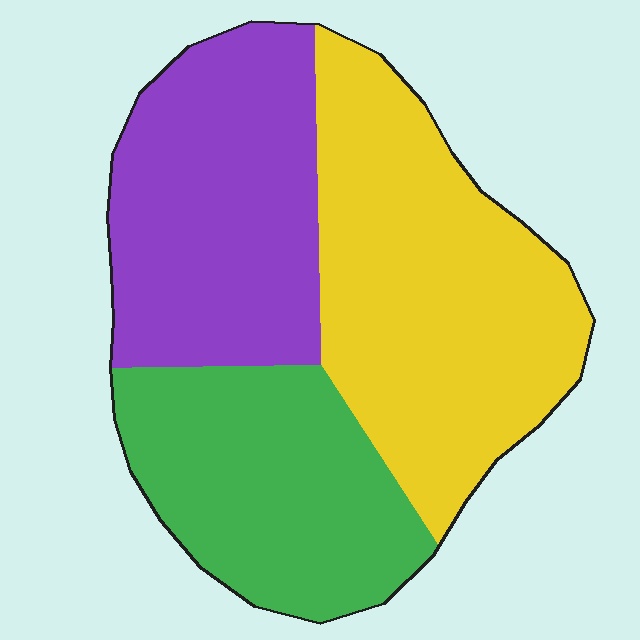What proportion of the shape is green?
Green covers 28% of the shape.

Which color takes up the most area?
Yellow, at roughly 40%.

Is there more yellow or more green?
Yellow.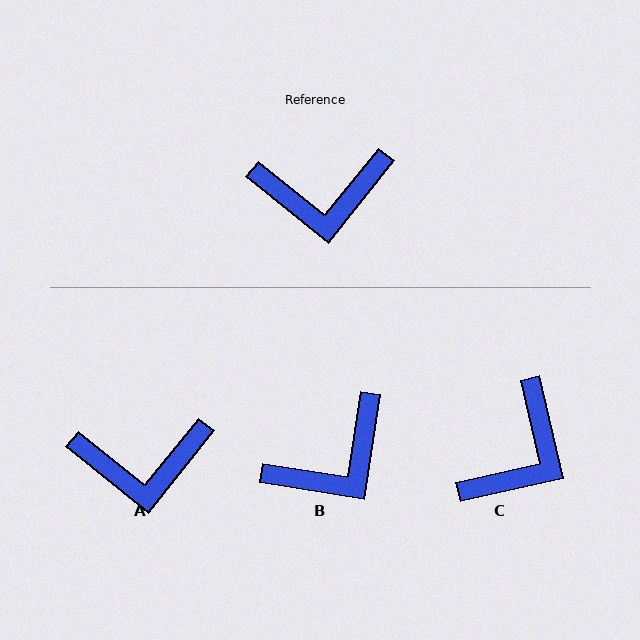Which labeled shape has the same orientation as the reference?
A.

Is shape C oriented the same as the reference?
No, it is off by about 52 degrees.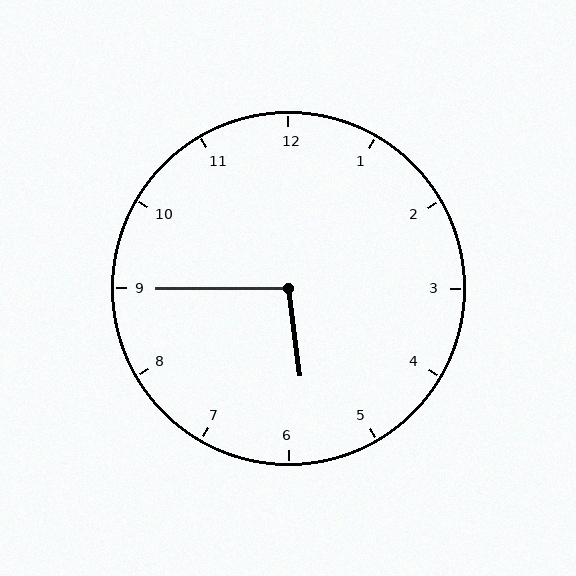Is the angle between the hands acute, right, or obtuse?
It is obtuse.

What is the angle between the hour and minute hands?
Approximately 98 degrees.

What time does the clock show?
5:45.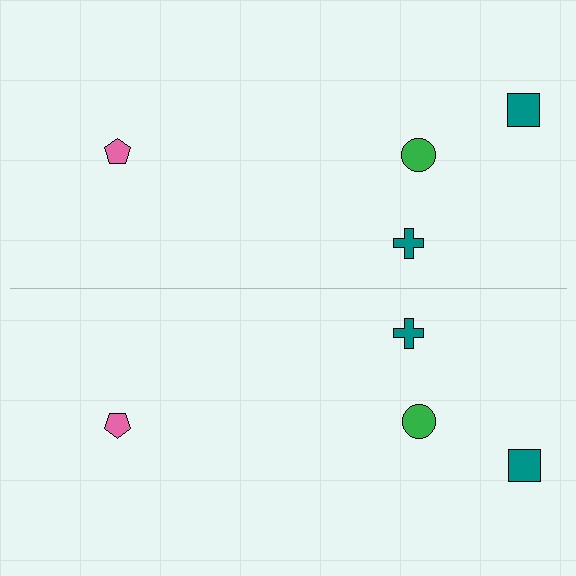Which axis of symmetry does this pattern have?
The pattern has a horizontal axis of symmetry running through the center of the image.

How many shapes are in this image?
There are 8 shapes in this image.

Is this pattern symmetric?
Yes, this pattern has bilateral (reflection) symmetry.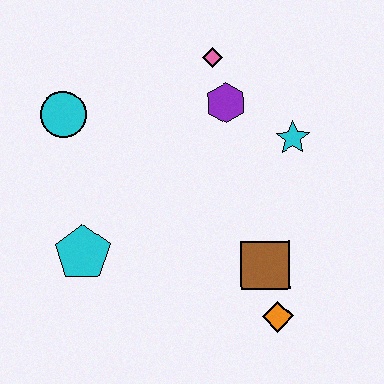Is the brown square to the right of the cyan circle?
Yes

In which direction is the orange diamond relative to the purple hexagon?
The orange diamond is below the purple hexagon.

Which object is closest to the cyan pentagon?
The cyan circle is closest to the cyan pentagon.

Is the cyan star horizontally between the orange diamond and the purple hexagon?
No